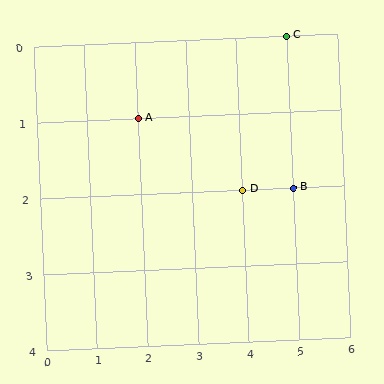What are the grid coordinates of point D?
Point D is at grid coordinates (4, 2).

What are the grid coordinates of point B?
Point B is at grid coordinates (5, 2).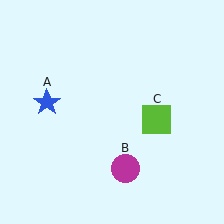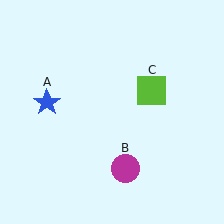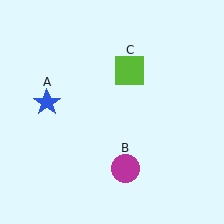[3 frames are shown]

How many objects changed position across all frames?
1 object changed position: lime square (object C).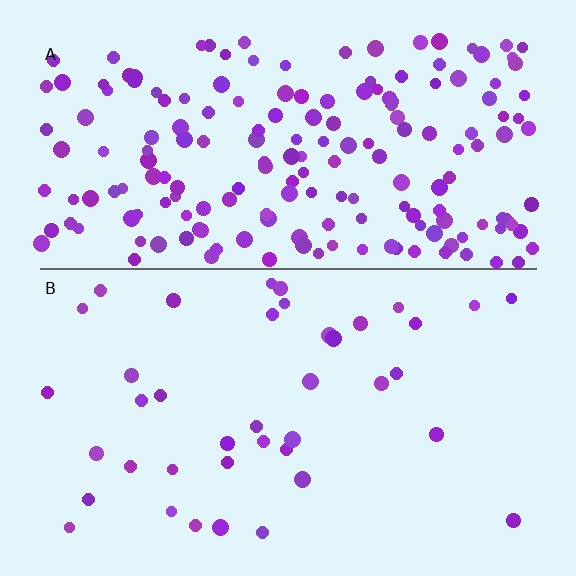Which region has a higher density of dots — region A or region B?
A (the top).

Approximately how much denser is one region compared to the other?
Approximately 4.6× — region A over region B.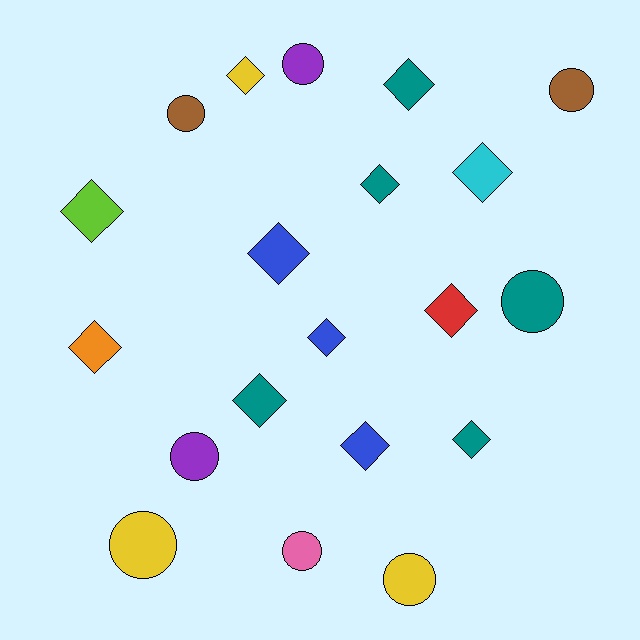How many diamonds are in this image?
There are 12 diamonds.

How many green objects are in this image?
There are no green objects.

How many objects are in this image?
There are 20 objects.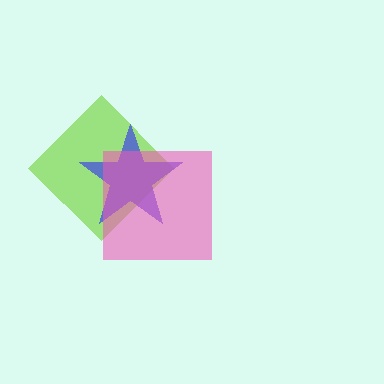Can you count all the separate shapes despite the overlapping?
Yes, there are 3 separate shapes.